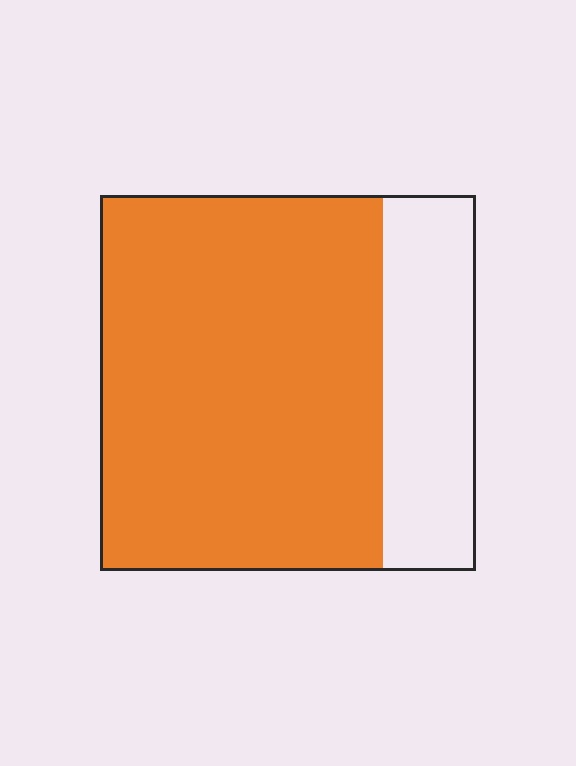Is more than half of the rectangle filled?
Yes.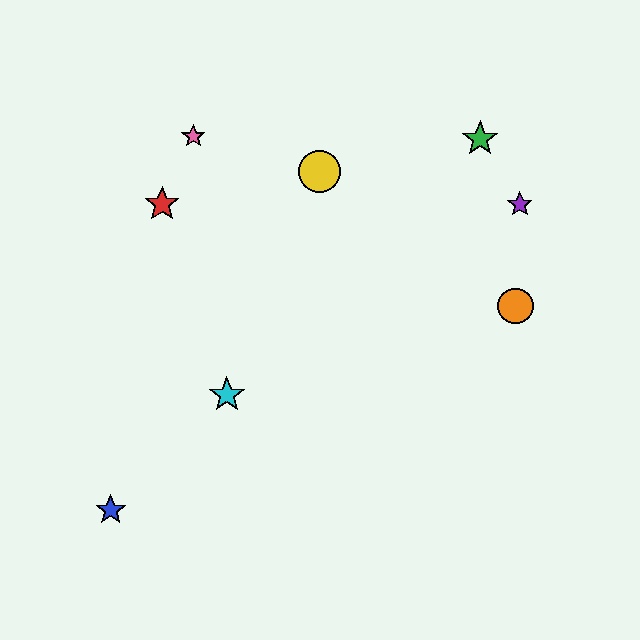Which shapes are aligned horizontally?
The red star, the purple star are aligned horizontally.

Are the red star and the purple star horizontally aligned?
Yes, both are at y≈204.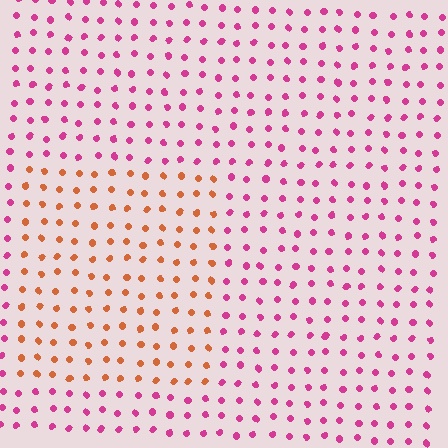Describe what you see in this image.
The image is filled with small magenta elements in a uniform arrangement. A rectangle-shaped region is visible where the elements are tinted to a slightly different hue, forming a subtle color boundary.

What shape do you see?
I see a rectangle.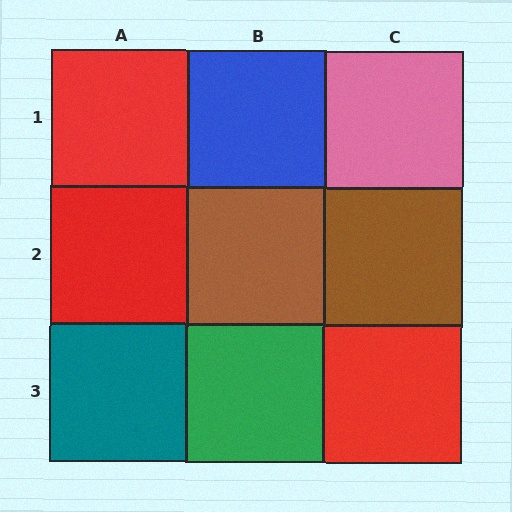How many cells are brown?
2 cells are brown.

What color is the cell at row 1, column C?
Pink.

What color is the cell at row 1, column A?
Red.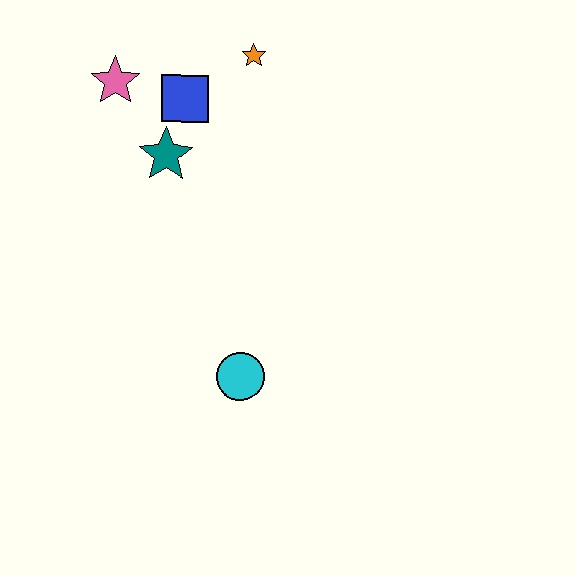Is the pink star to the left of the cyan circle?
Yes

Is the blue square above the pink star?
No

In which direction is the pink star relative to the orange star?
The pink star is to the left of the orange star.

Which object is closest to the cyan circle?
The teal star is closest to the cyan circle.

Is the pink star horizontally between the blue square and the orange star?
No